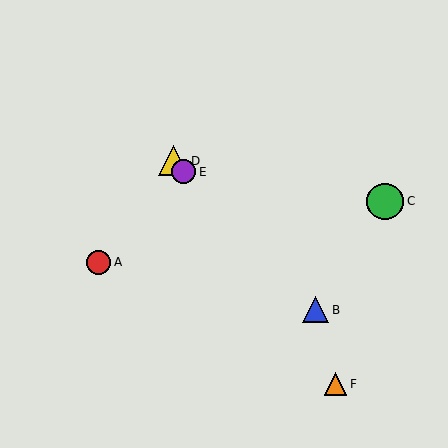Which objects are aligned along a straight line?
Objects B, D, E are aligned along a straight line.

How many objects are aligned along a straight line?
3 objects (B, D, E) are aligned along a straight line.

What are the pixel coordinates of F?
Object F is at (336, 384).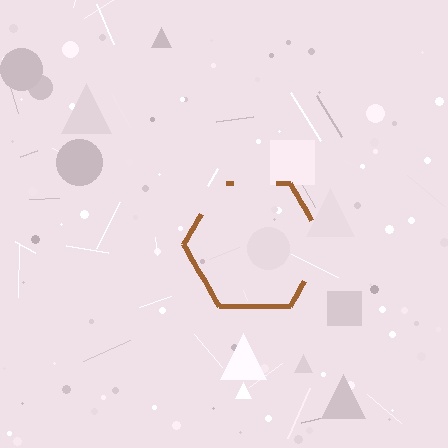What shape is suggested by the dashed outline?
The dashed outline suggests a hexagon.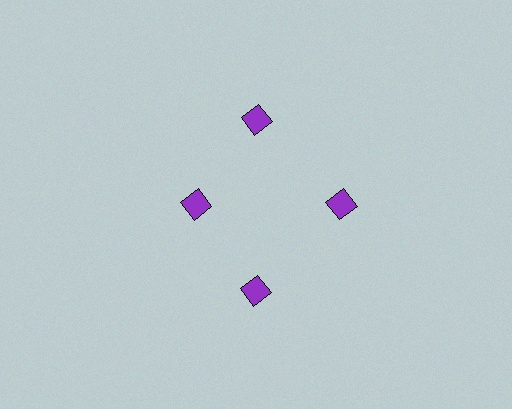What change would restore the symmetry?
The symmetry would be restored by moving it outward, back onto the ring so that all 4 diamonds sit at equal angles and equal distance from the center.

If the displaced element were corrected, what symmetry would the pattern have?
It would have 4-fold rotational symmetry — the pattern would map onto itself every 90 degrees.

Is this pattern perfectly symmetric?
No. The 4 purple diamonds are arranged in a ring, but one element near the 9 o'clock position is pulled inward toward the center, breaking the 4-fold rotational symmetry.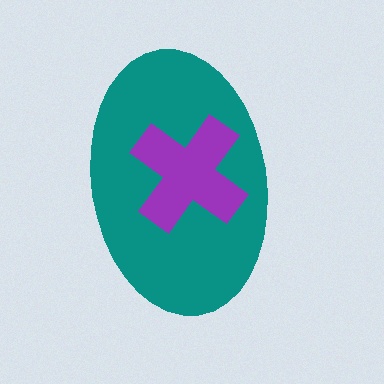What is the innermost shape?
The purple cross.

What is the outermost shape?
The teal ellipse.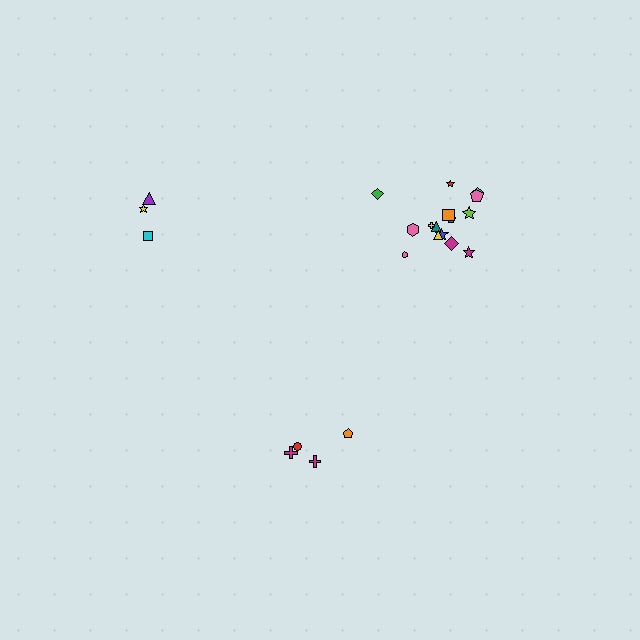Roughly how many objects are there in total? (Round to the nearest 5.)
Roughly 20 objects in total.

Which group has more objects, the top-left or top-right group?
The top-right group.